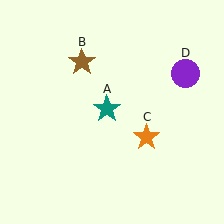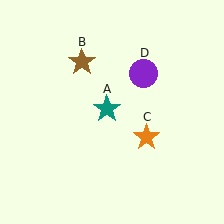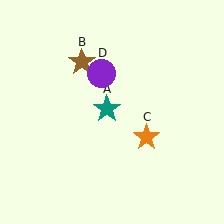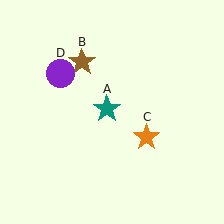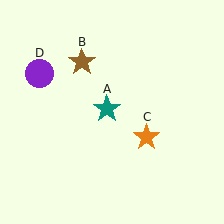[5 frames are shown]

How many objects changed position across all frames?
1 object changed position: purple circle (object D).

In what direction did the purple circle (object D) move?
The purple circle (object D) moved left.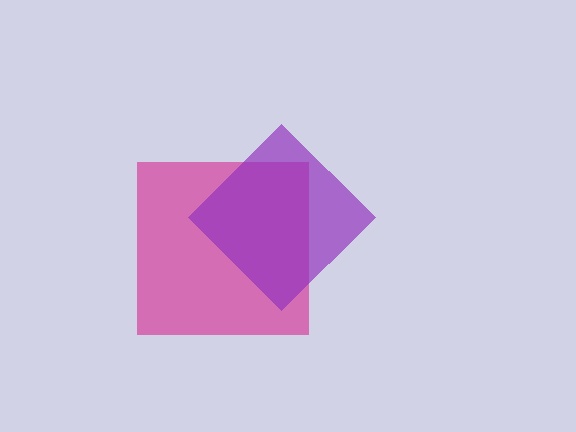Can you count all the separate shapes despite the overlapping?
Yes, there are 2 separate shapes.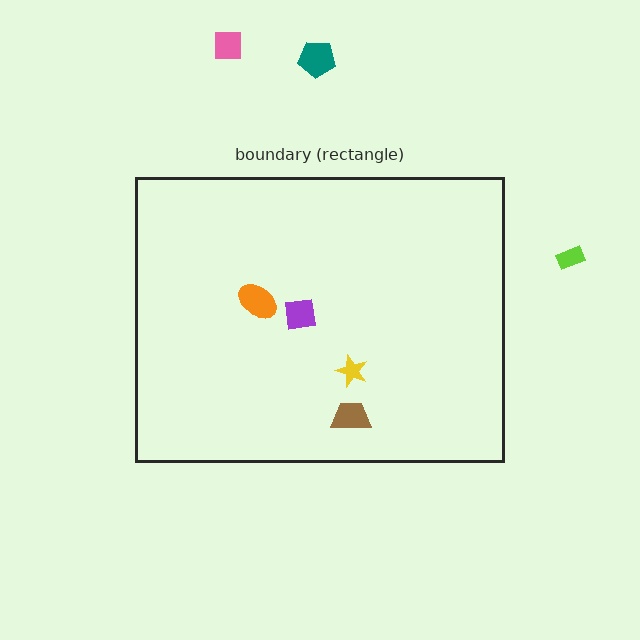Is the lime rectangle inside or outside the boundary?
Outside.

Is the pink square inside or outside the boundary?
Outside.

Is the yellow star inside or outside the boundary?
Inside.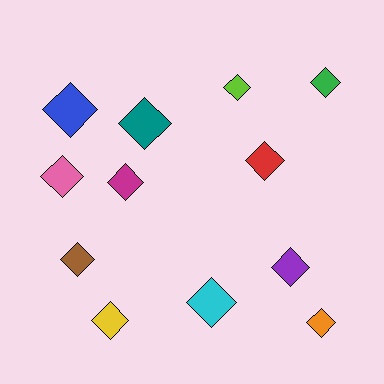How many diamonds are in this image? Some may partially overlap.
There are 12 diamonds.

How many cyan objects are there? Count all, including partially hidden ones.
There is 1 cyan object.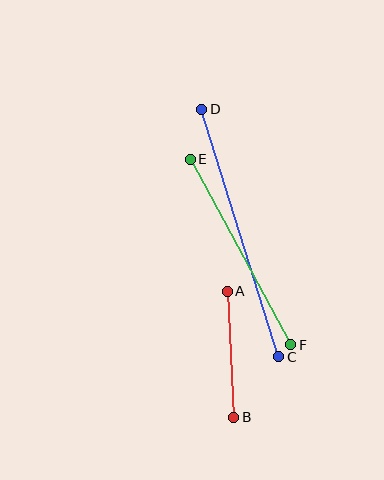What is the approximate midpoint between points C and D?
The midpoint is at approximately (240, 233) pixels.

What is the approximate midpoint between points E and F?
The midpoint is at approximately (241, 252) pixels.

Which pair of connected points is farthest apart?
Points C and D are farthest apart.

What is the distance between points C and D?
The distance is approximately 259 pixels.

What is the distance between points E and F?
The distance is approximately 211 pixels.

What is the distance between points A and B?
The distance is approximately 126 pixels.